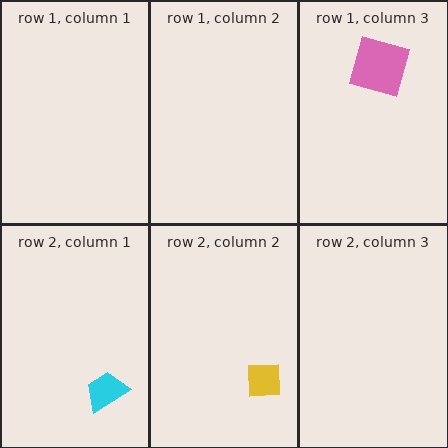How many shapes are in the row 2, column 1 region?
1.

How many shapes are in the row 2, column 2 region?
1.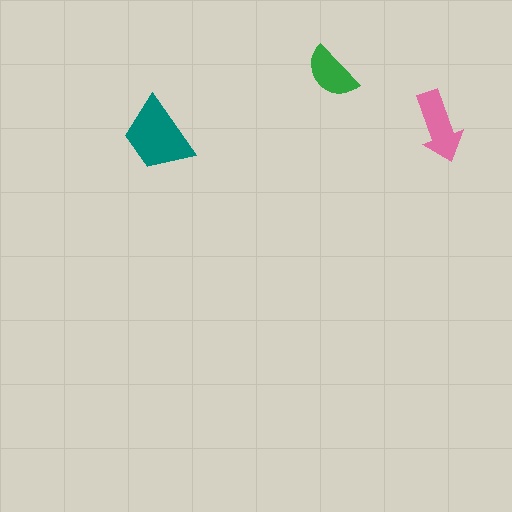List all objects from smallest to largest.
The green semicircle, the pink arrow, the teal trapezoid.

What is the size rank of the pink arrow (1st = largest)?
2nd.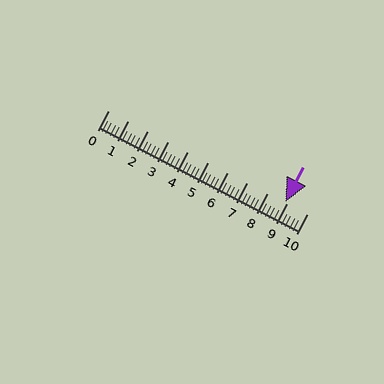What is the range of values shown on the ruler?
The ruler shows values from 0 to 10.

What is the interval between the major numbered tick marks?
The major tick marks are spaced 1 units apart.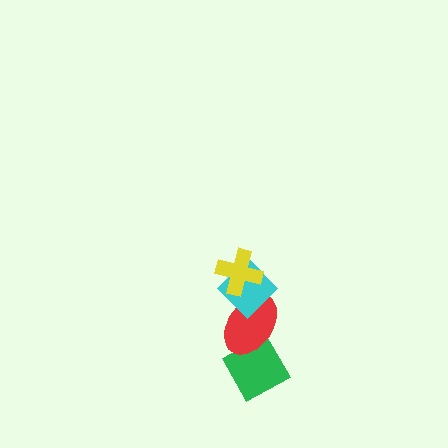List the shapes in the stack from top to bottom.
From top to bottom: the yellow cross, the cyan diamond, the red ellipse, the green diamond.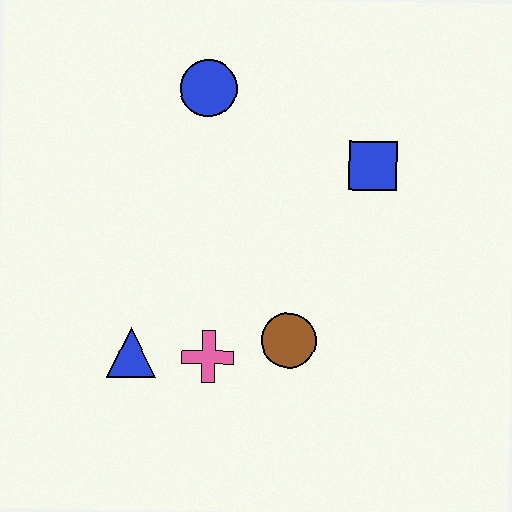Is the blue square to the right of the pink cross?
Yes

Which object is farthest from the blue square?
The blue triangle is farthest from the blue square.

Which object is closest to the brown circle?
The pink cross is closest to the brown circle.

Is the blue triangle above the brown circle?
No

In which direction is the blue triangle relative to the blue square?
The blue triangle is to the left of the blue square.